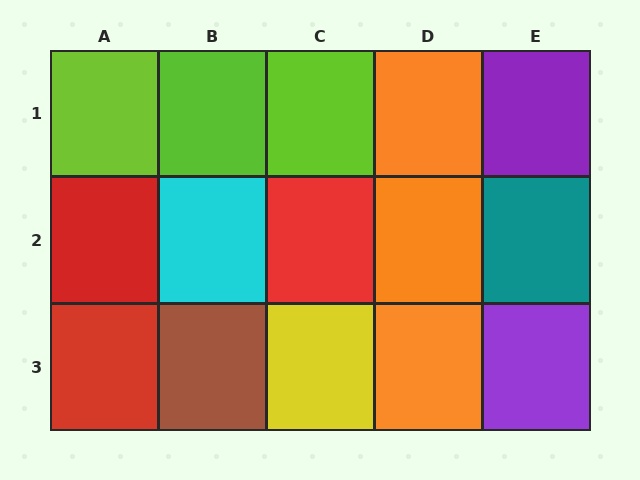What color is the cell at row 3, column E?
Purple.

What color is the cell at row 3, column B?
Brown.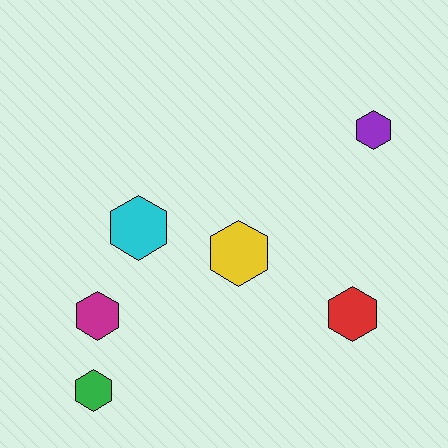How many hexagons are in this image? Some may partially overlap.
There are 6 hexagons.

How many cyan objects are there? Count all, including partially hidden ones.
There is 1 cyan object.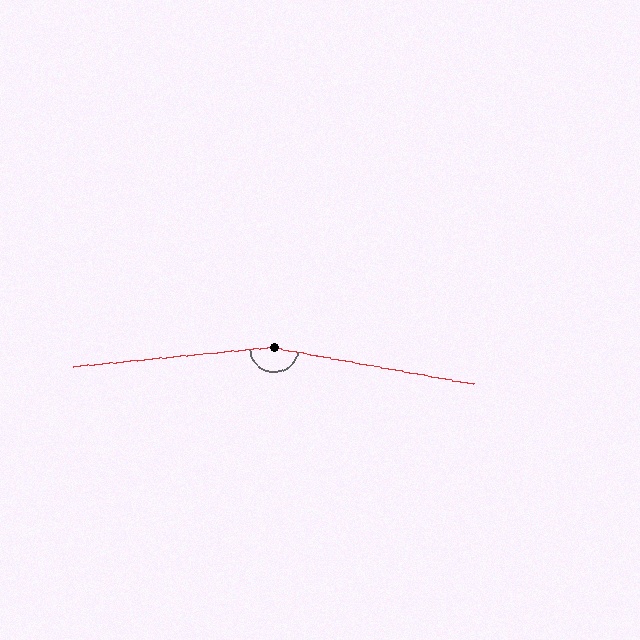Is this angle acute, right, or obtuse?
It is obtuse.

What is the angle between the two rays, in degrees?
Approximately 164 degrees.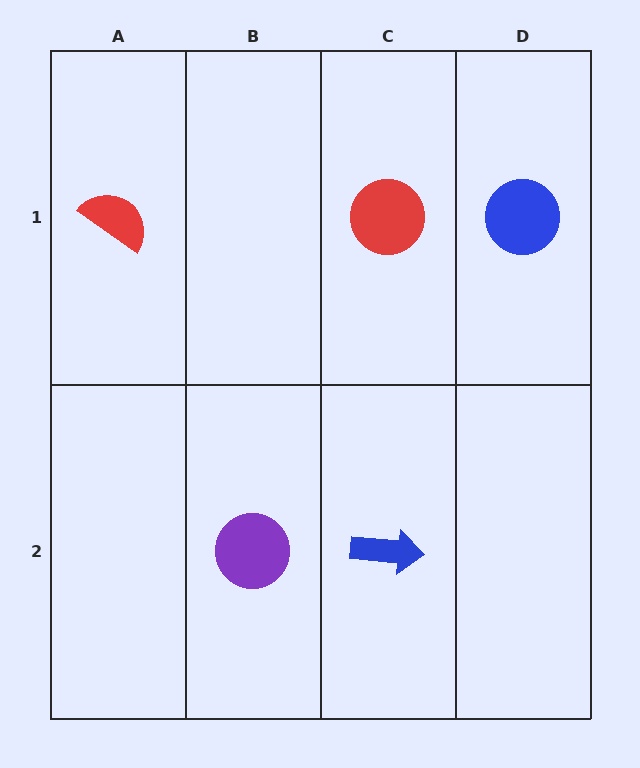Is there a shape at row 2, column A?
No, that cell is empty.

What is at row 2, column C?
A blue arrow.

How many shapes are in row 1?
3 shapes.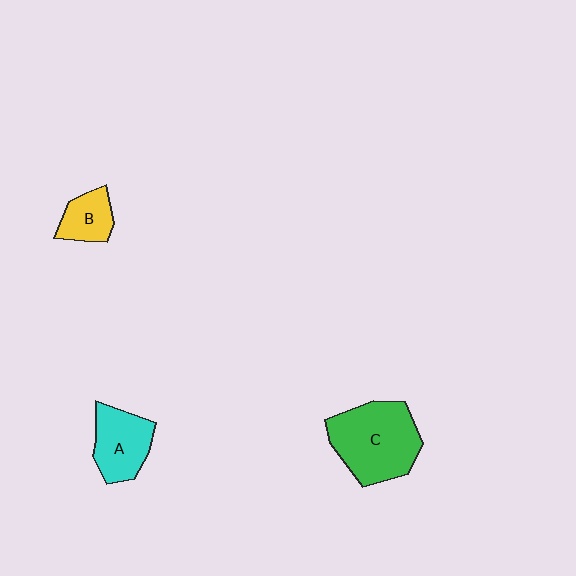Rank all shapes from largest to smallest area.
From largest to smallest: C (green), A (cyan), B (yellow).